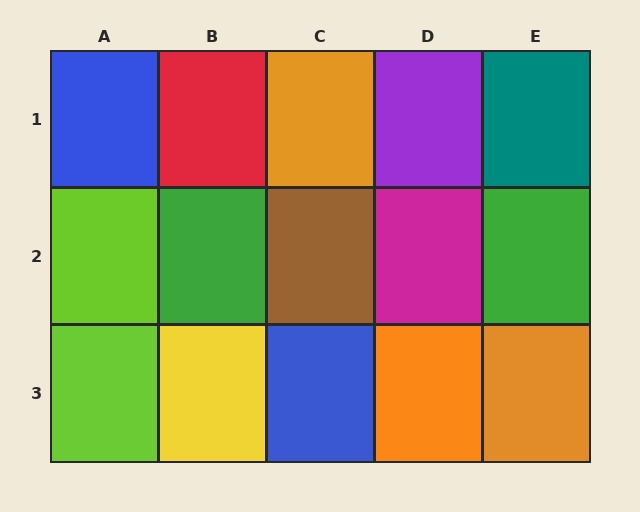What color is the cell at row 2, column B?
Green.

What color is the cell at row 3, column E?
Orange.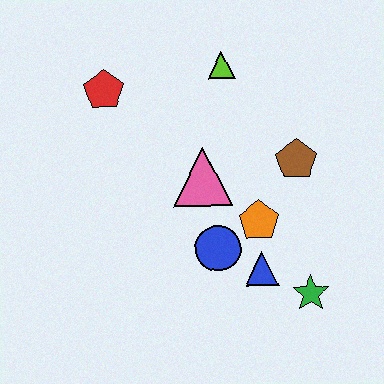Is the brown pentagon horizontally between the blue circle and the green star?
Yes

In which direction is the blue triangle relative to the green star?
The blue triangle is to the left of the green star.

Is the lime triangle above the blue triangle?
Yes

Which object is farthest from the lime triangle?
The green star is farthest from the lime triangle.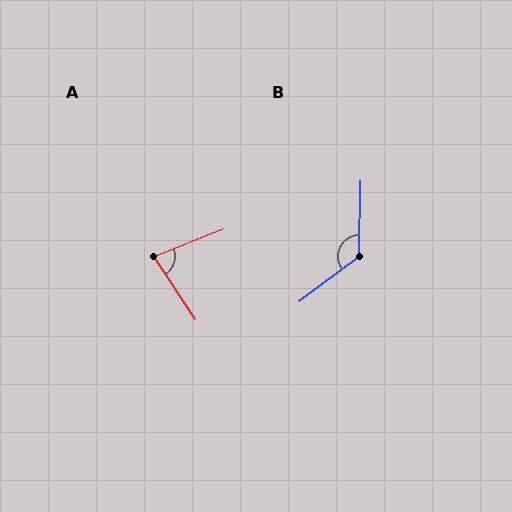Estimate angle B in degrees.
Approximately 129 degrees.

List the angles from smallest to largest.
A (78°), B (129°).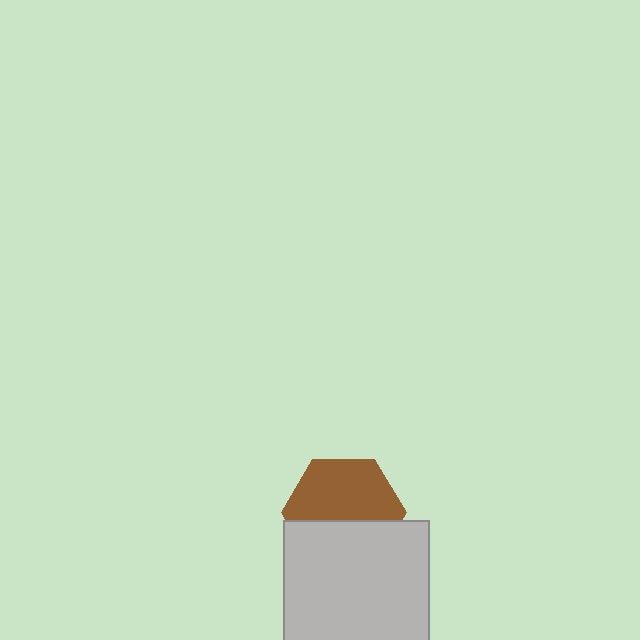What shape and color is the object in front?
The object in front is a light gray square.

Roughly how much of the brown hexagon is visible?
About half of it is visible (roughly 58%).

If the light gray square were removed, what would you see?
You would see the complete brown hexagon.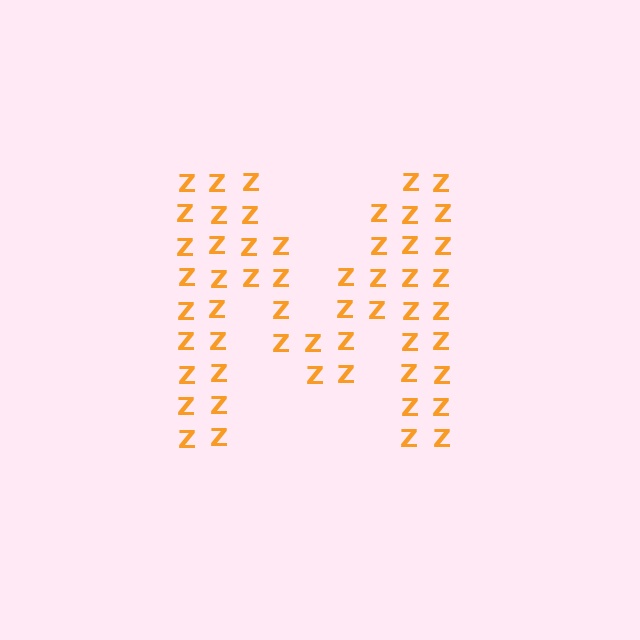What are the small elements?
The small elements are letter Z's.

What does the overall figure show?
The overall figure shows the letter M.